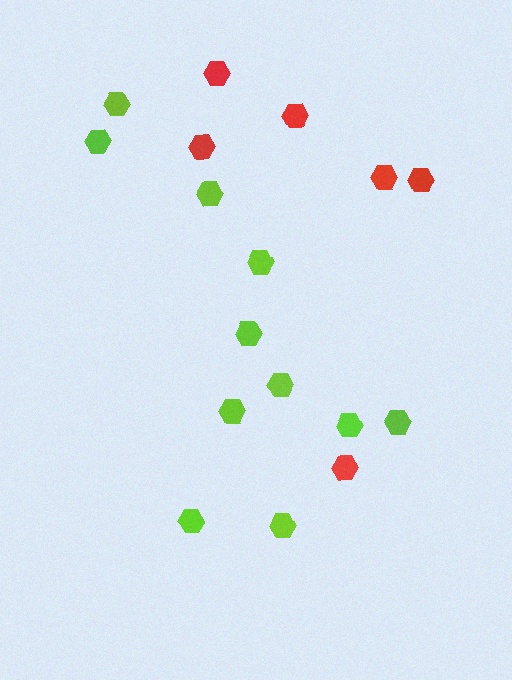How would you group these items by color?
There are 2 groups: one group of red hexagons (6) and one group of lime hexagons (11).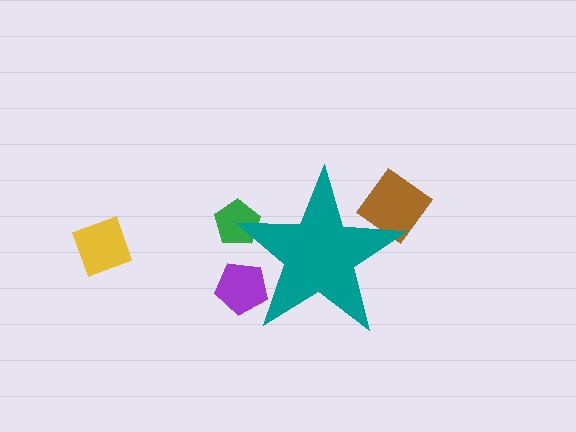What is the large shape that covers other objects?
A teal star.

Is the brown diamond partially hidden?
Yes, the brown diamond is partially hidden behind the teal star.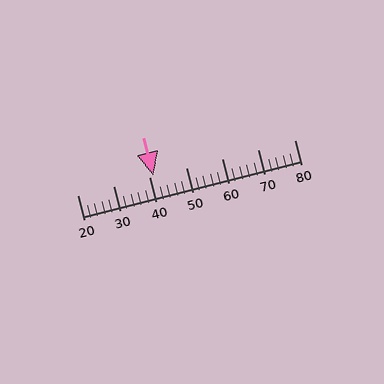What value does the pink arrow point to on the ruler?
The pink arrow points to approximately 41.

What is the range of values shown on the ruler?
The ruler shows values from 20 to 80.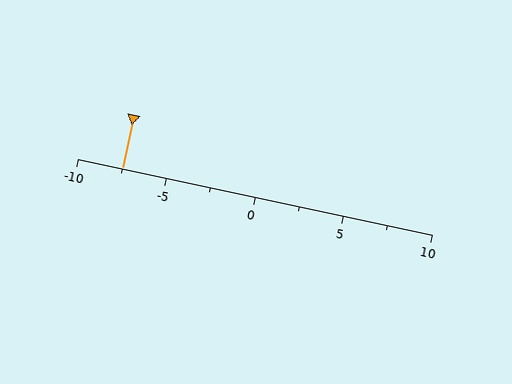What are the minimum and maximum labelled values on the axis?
The axis runs from -10 to 10.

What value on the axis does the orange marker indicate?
The marker indicates approximately -7.5.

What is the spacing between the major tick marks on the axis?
The major ticks are spaced 5 apart.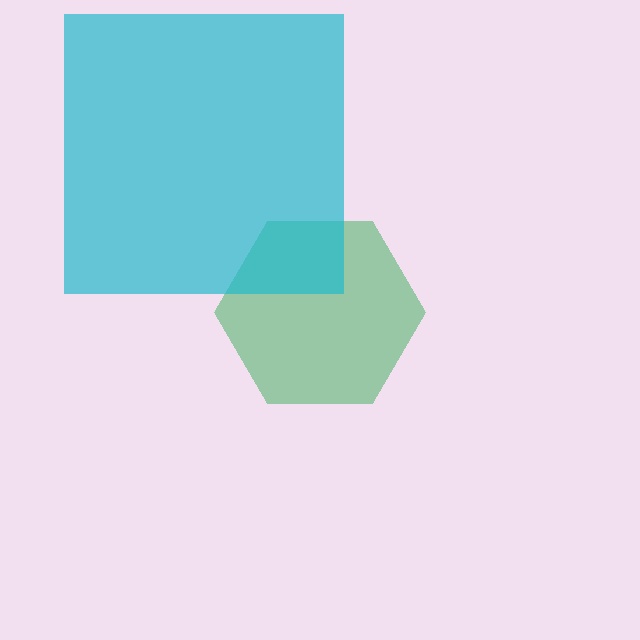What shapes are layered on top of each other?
The layered shapes are: a green hexagon, a cyan square.